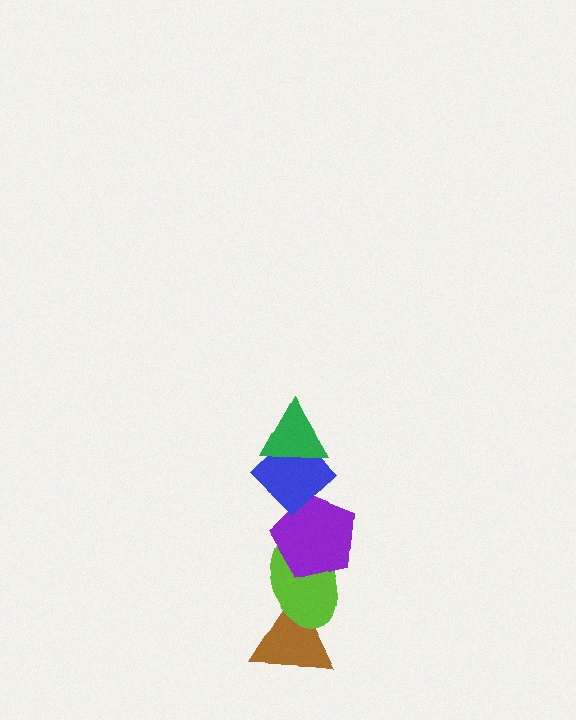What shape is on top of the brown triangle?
The lime ellipse is on top of the brown triangle.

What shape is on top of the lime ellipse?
The purple pentagon is on top of the lime ellipse.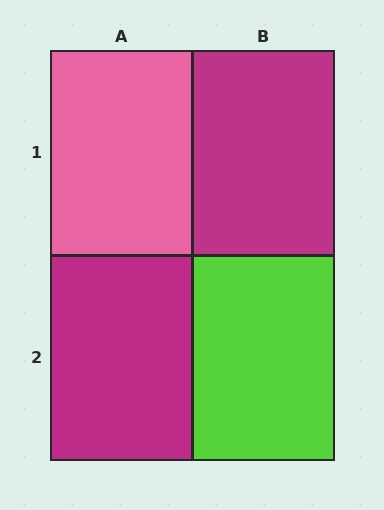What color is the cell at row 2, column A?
Magenta.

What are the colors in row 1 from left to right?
Pink, magenta.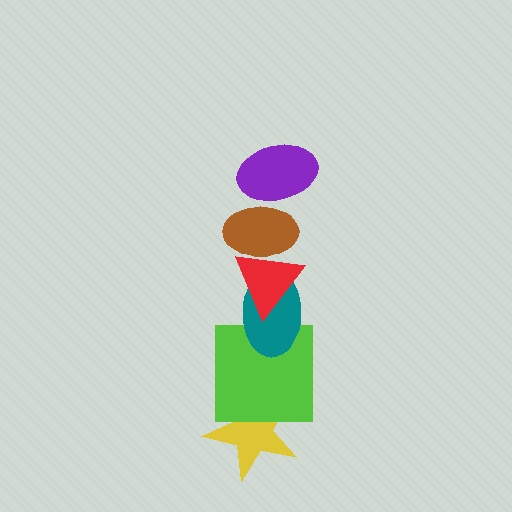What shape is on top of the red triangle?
The brown ellipse is on top of the red triangle.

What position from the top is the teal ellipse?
The teal ellipse is 4th from the top.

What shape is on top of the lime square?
The teal ellipse is on top of the lime square.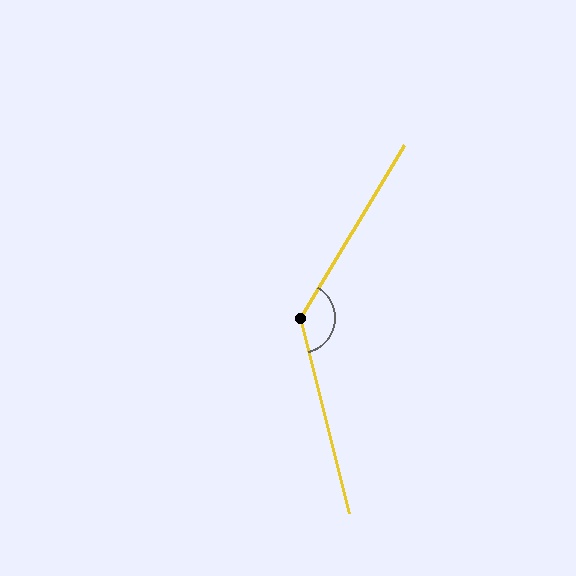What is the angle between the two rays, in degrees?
Approximately 135 degrees.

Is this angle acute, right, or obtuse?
It is obtuse.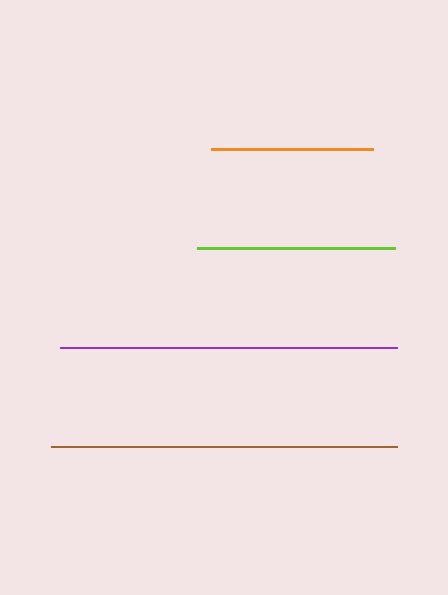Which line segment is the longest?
The brown line is the longest at approximately 345 pixels.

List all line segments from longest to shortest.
From longest to shortest: brown, purple, lime, orange.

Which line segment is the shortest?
The orange line is the shortest at approximately 163 pixels.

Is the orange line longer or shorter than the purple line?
The purple line is longer than the orange line.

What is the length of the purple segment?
The purple segment is approximately 337 pixels long.